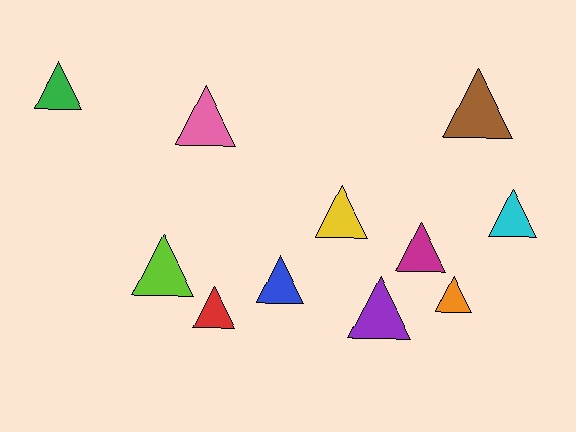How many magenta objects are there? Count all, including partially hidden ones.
There is 1 magenta object.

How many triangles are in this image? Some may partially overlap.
There are 11 triangles.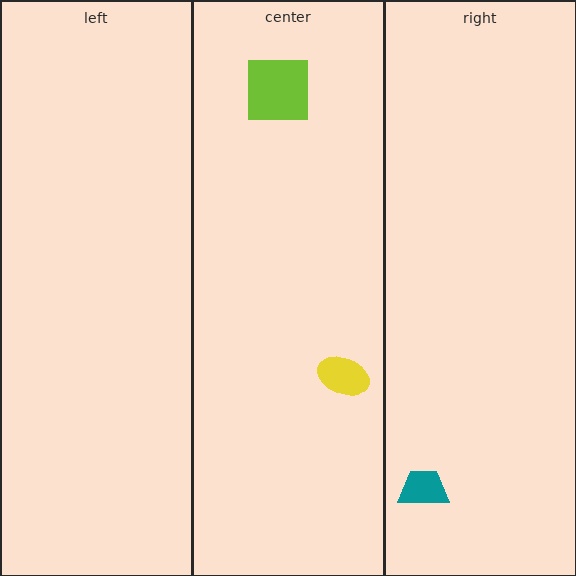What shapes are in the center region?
The lime square, the yellow ellipse.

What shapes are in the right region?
The teal trapezoid.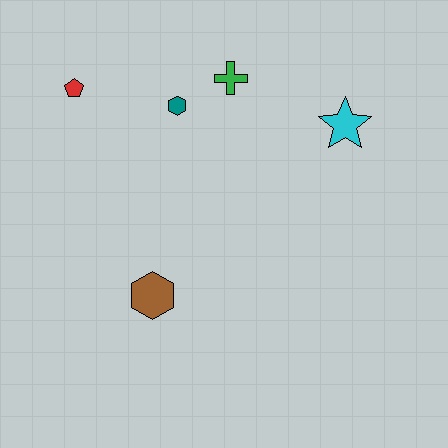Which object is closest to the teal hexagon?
The green cross is closest to the teal hexagon.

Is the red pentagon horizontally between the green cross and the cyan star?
No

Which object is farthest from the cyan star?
The red pentagon is farthest from the cyan star.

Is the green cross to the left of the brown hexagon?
No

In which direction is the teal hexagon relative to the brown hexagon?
The teal hexagon is above the brown hexagon.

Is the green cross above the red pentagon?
Yes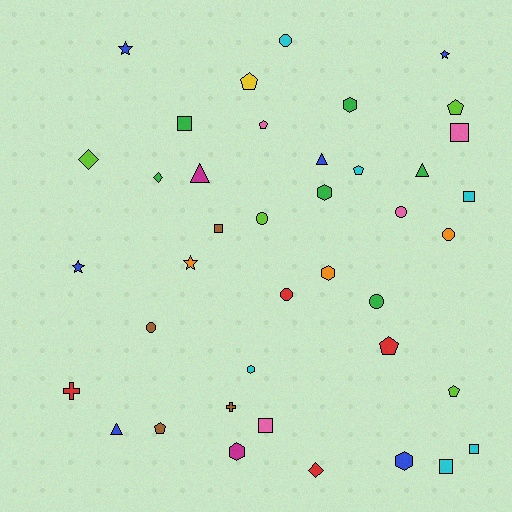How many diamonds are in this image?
There are 3 diamonds.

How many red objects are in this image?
There are 4 red objects.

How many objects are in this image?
There are 40 objects.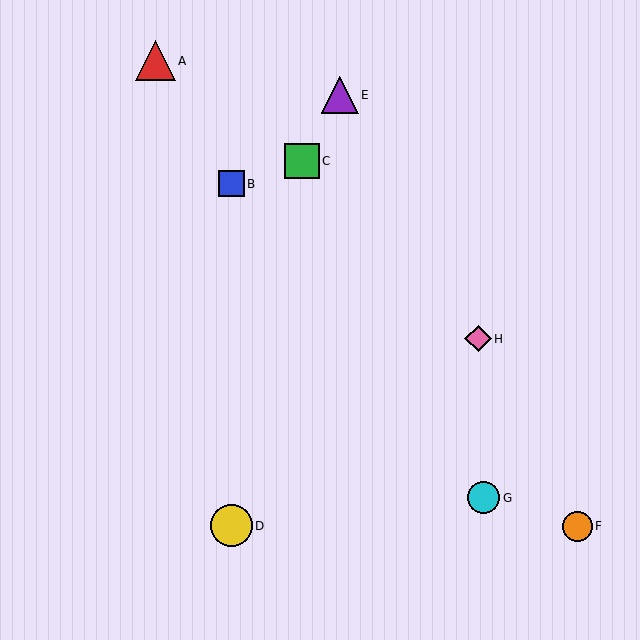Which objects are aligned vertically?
Objects B, D are aligned vertically.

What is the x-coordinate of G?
Object G is at x≈484.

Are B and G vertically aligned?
No, B is at x≈231 and G is at x≈484.